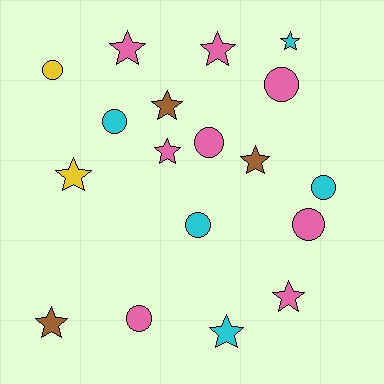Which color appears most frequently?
Pink, with 8 objects.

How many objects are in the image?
There are 18 objects.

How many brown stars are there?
There are 3 brown stars.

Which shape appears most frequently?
Star, with 10 objects.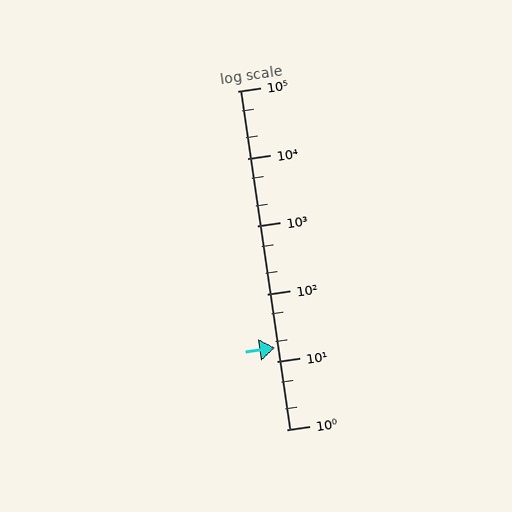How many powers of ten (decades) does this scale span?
The scale spans 5 decades, from 1 to 100000.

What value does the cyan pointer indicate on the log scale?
The pointer indicates approximately 16.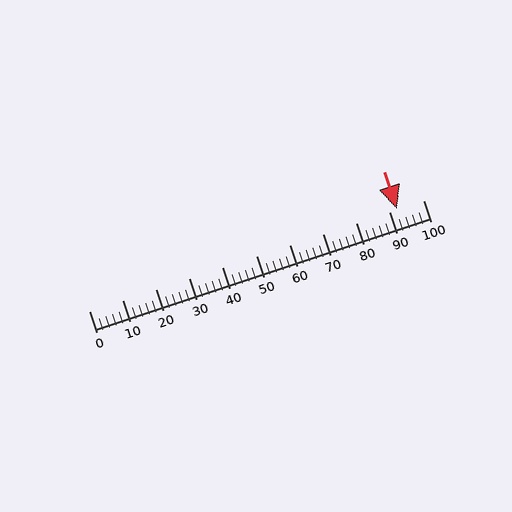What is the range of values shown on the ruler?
The ruler shows values from 0 to 100.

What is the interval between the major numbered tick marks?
The major tick marks are spaced 10 units apart.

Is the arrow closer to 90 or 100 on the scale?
The arrow is closer to 90.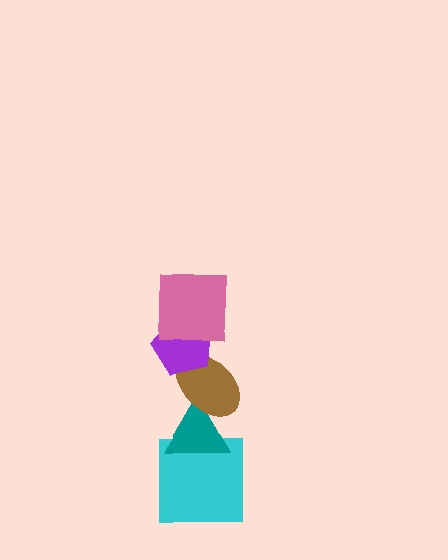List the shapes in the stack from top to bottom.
From top to bottom: the pink square, the purple pentagon, the brown ellipse, the teal triangle, the cyan square.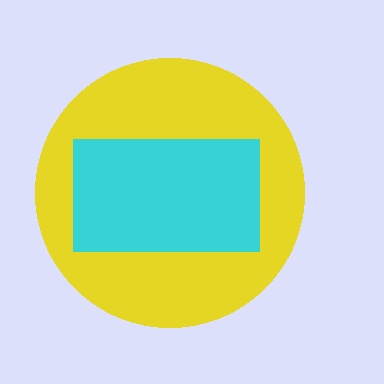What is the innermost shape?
The cyan rectangle.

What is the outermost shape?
The yellow circle.